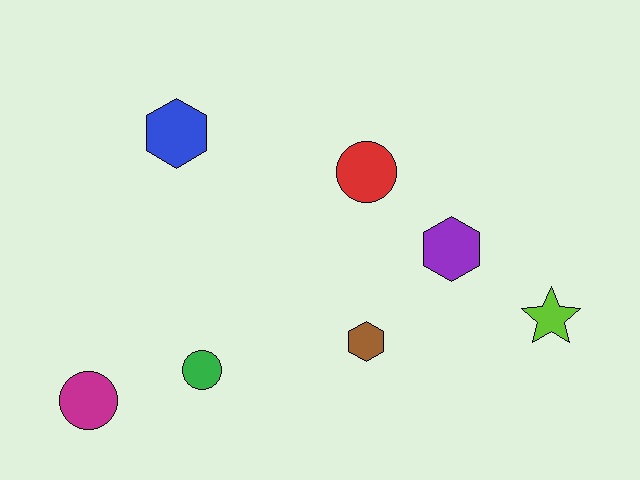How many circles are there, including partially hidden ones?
There are 3 circles.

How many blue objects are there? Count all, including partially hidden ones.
There is 1 blue object.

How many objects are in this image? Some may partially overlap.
There are 7 objects.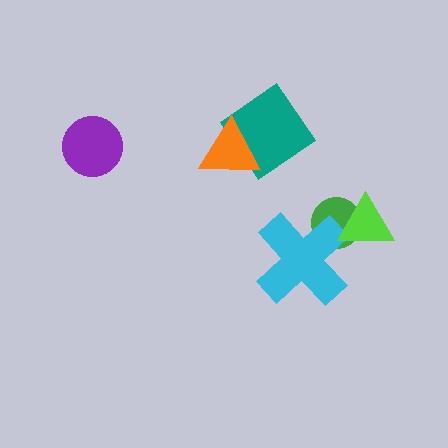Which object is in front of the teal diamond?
The orange triangle is in front of the teal diamond.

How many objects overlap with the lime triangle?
2 objects overlap with the lime triangle.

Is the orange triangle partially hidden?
No, no other shape covers it.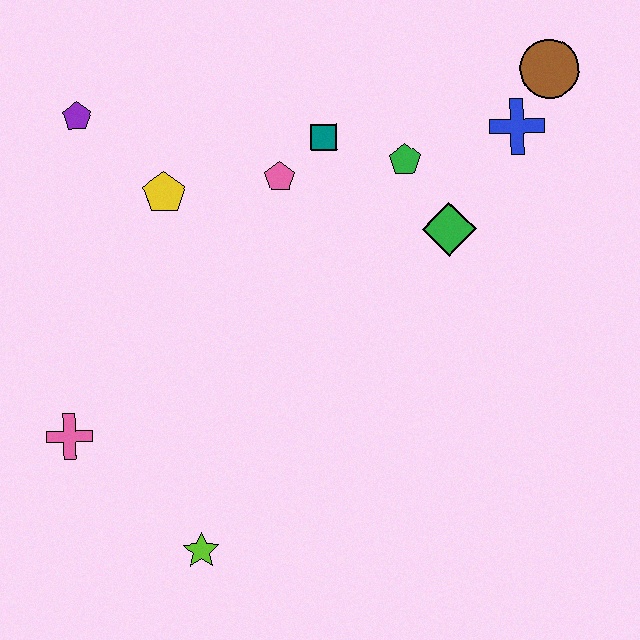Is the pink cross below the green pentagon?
Yes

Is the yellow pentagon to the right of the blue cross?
No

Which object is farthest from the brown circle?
The pink cross is farthest from the brown circle.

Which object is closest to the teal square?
The pink pentagon is closest to the teal square.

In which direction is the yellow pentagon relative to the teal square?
The yellow pentagon is to the left of the teal square.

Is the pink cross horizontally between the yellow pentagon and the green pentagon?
No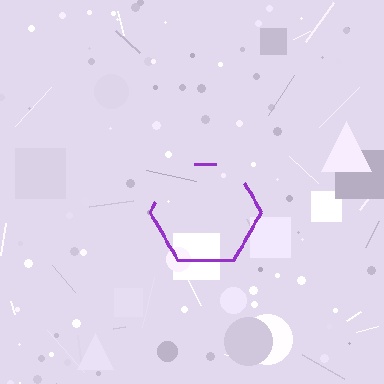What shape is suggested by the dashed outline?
The dashed outline suggests a hexagon.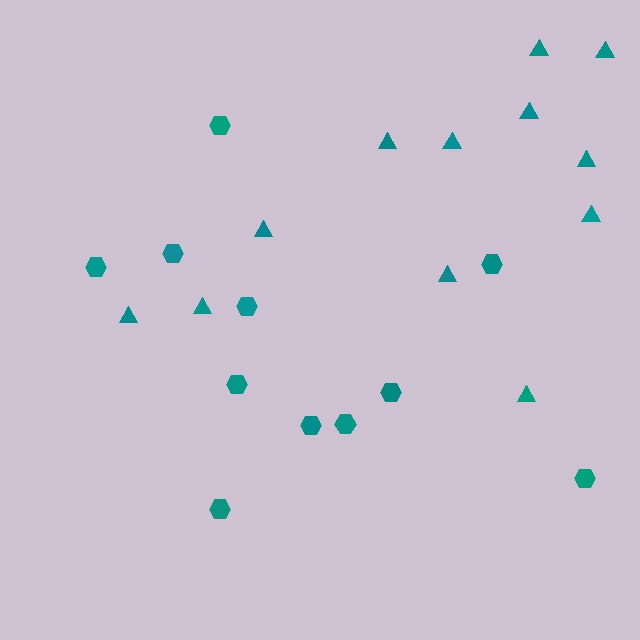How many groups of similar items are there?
There are 2 groups: one group of hexagons (11) and one group of triangles (12).